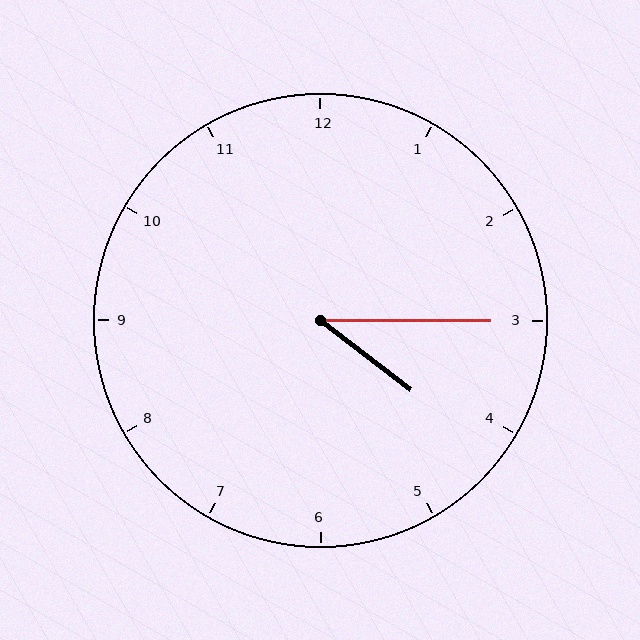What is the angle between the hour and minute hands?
Approximately 38 degrees.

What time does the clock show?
4:15.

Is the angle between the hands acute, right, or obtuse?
It is acute.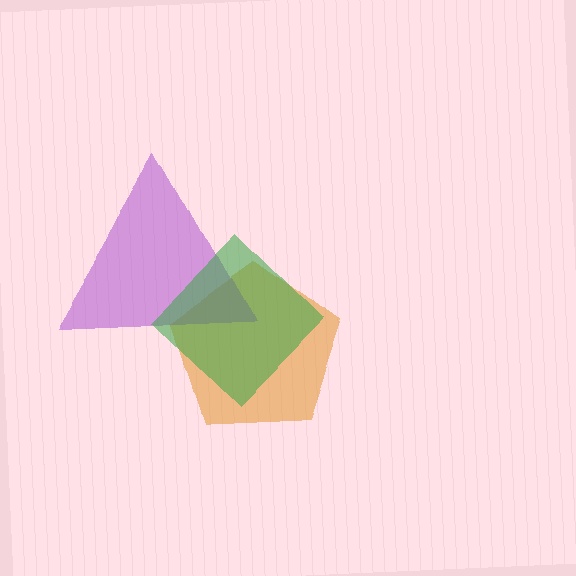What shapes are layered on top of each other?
The layered shapes are: an orange pentagon, a purple triangle, a green diamond.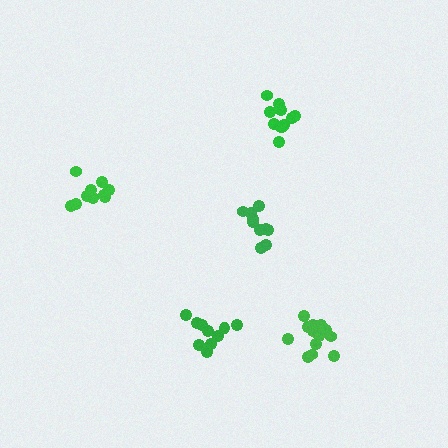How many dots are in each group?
Group 1: 12 dots, Group 2: 12 dots, Group 3: 10 dots, Group 4: 13 dots, Group 5: 11 dots (58 total).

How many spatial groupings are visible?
There are 5 spatial groupings.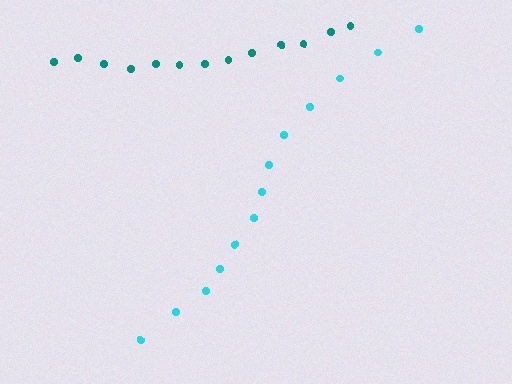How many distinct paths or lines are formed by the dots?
There are 2 distinct paths.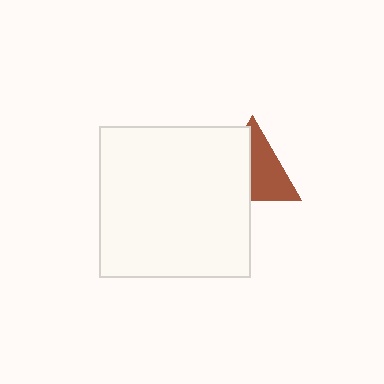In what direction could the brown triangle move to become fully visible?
The brown triangle could move right. That would shift it out from behind the white square entirely.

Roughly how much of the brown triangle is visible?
About half of it is visible (roughly 53%).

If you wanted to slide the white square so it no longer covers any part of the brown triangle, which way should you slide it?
Slide it left — that is the most direct way to separate the two shapes.